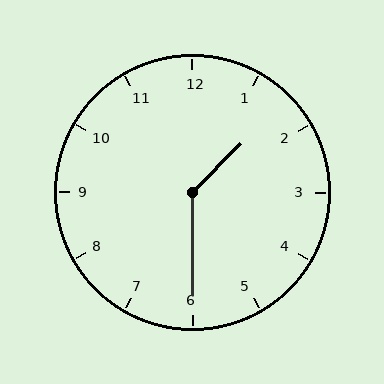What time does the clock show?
1:30.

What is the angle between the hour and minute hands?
Approximately 135 degrees.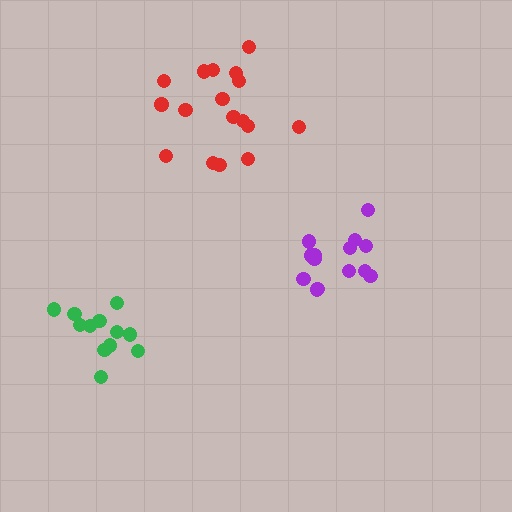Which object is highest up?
The red cluster is topmost.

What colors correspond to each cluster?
The clusters are colored: purple, green, red.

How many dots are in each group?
Group 1: 14 dots, Group 2: 12 dots, Group 3: 17 dots (43 total).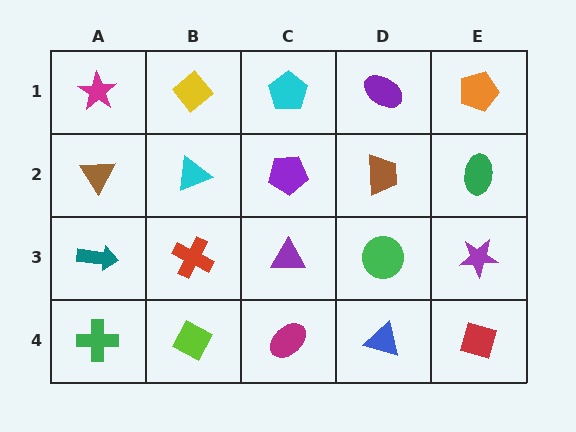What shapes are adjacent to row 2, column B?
A yellow diamond (row 1, column B), a red cross (row 3, column B), a brown triangle (row 2, column A), a purple pentagon (row 2, column C).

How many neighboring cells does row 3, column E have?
3.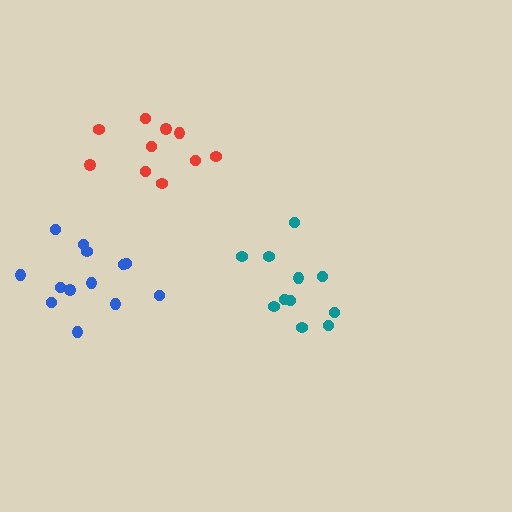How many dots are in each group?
Group 1: 11 dots, Group 2: 13 dots, Group 3: 10 dots (34 total).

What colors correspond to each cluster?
The clusters are colored: teal, blue, red.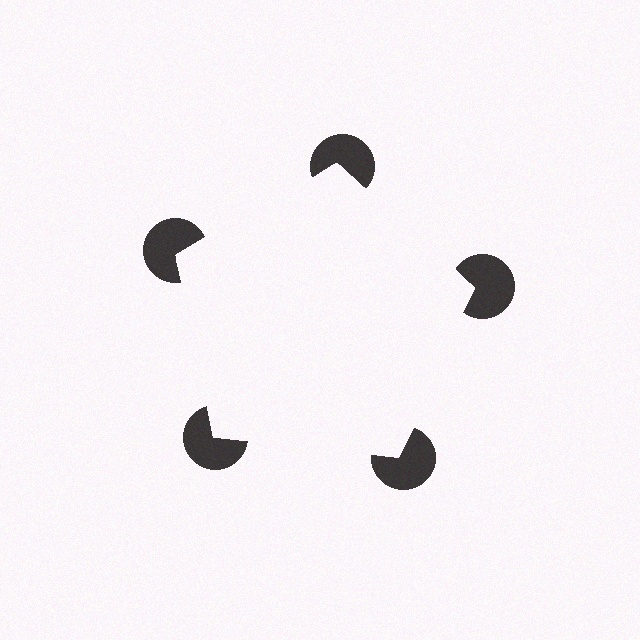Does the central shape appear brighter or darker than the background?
It typically appears slightly brighter than the background, even though no actual brightness change is drawn.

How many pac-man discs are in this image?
There are 5 — one at each vertex of the illusory pentagon.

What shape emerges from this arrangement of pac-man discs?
An illusory pentagon — its edges are inferred from the aligned wedge cuts in the pac-man discs, not physically drawn.